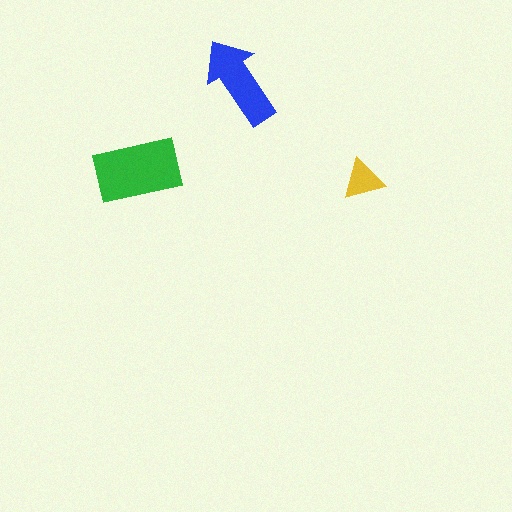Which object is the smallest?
The yellow triangle.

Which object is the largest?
The green rectangle.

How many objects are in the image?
There are 3 objects in the image.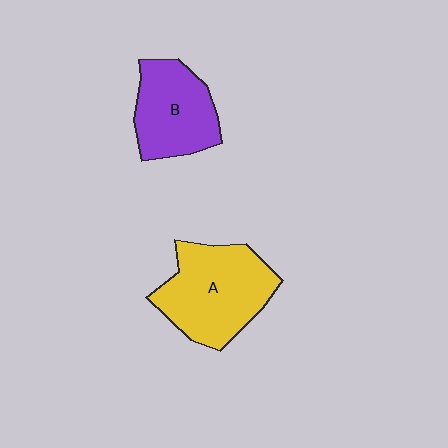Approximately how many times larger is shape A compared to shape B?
Approximately 1.3 times.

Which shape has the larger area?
Shape A (yellow).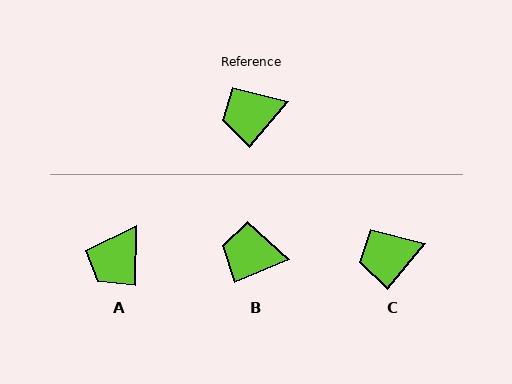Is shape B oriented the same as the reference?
No, it is off by about 28 degrees.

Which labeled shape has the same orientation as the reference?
C.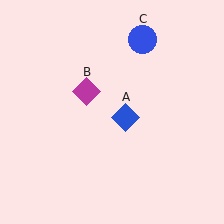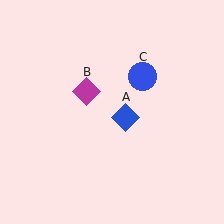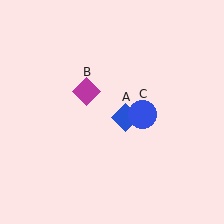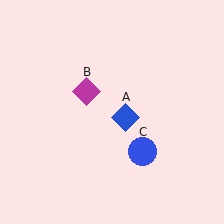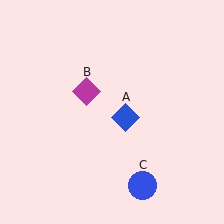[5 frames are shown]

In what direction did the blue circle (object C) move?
The blue circle (object C) moved down.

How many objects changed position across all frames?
1 object changed position: blue circle (object C).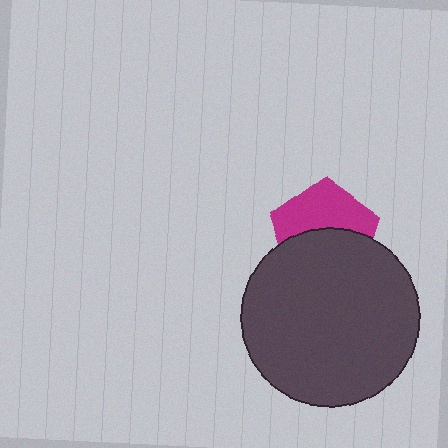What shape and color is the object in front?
The object in front is a dark gray circle.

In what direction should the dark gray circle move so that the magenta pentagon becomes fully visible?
The dark gray circle should move down. That is the shortest direction to clear the overlap and leave the magenta pentagon fully visible.